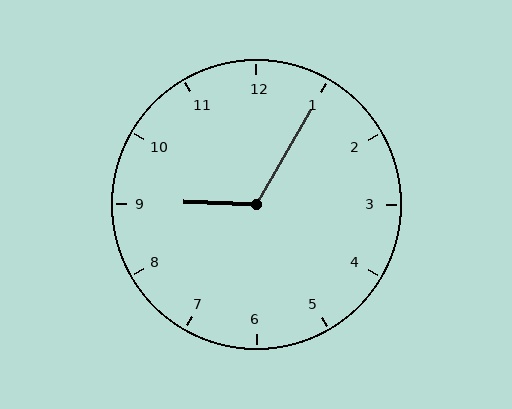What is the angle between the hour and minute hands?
Approximately 118 degrees.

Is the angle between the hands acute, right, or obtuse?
It is obtuse.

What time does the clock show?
9:05.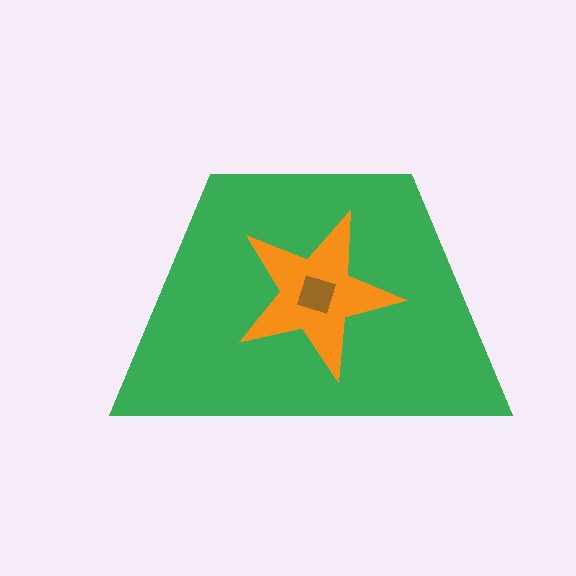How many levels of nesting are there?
3.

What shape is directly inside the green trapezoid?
The orange star.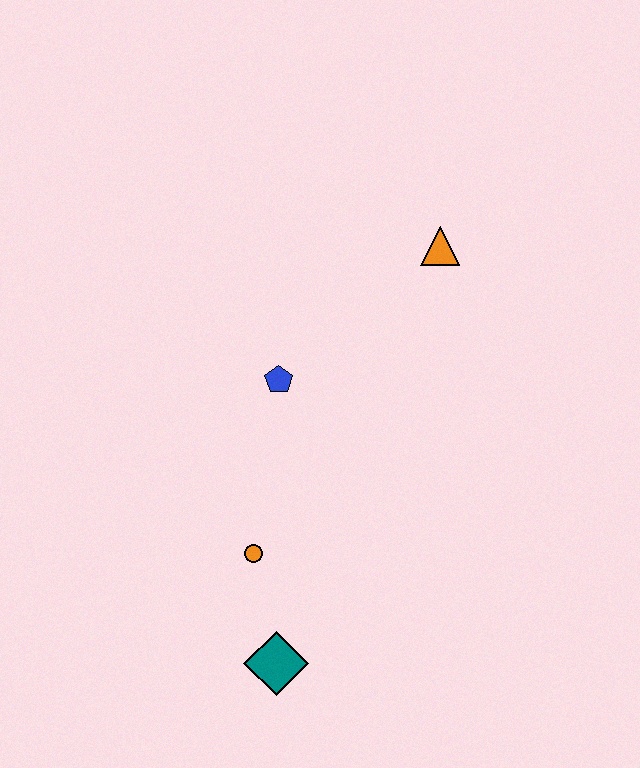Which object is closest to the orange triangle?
The blue pentagon is closest to the orange triangle.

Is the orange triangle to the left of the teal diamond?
No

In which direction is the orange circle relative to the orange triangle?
The orange circle is below the orange triangle.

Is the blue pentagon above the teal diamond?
Yes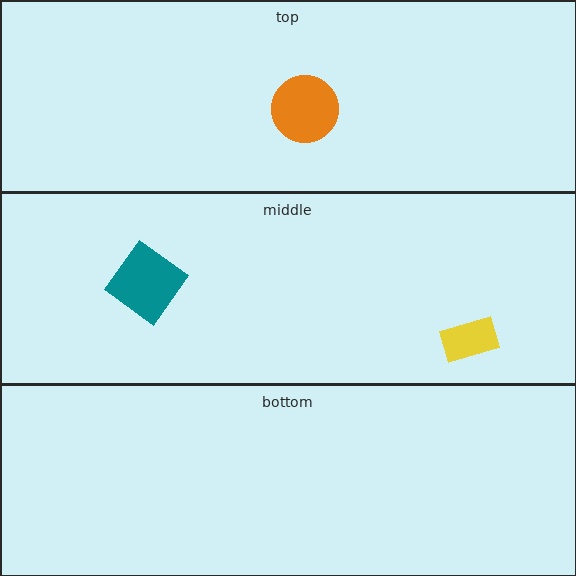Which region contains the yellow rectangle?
The middle region.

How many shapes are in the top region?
1.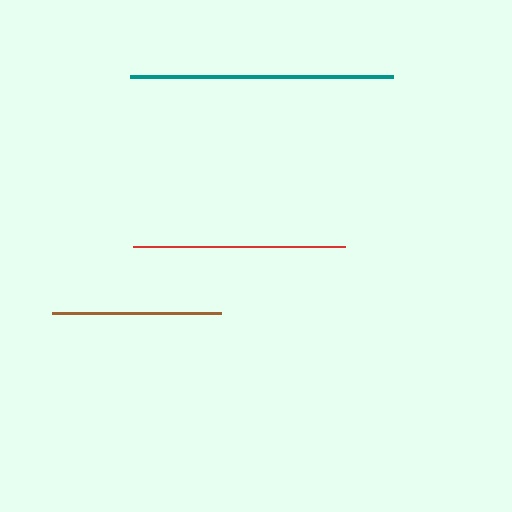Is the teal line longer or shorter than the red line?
The teal line is longer than the red line.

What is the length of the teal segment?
The teal segment is approximately 263 pixels long.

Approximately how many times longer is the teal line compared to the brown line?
The teal line is approximately 1.6 times the length of the brown line.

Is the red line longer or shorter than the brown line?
The red line is longer than the brown line.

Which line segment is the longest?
The teal line is the longest at approximately 263 pixels.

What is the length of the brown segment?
The brown segment is approximately 169 pixels long.